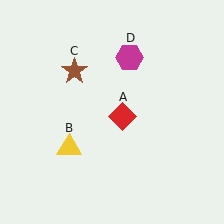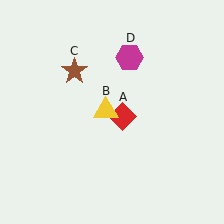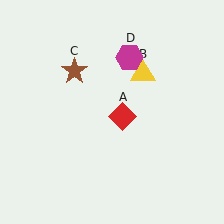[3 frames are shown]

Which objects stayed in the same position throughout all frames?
Red diamond (object A) and brown star (object C) and magenta hexagon (object D) remained stationary.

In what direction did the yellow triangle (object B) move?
The yellow triangle (object B) moved up and to the right.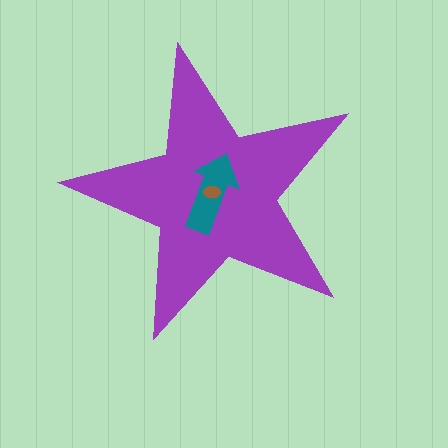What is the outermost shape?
The purple star.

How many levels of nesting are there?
3.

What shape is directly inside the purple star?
The teal arrow.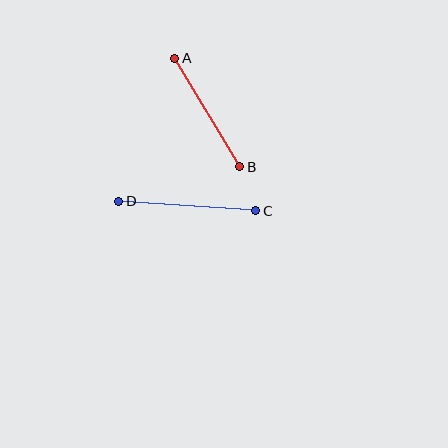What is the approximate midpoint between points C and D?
The midpoint is at approximately (187, 206) pixels.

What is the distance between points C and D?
The distance is approximately 137 pixels.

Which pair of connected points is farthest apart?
Points C and D are farthest apart.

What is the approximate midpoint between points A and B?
The midpoint is at approximately (207, 112) pixels.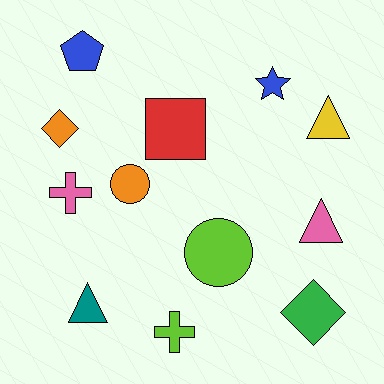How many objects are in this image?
There are 12 objects.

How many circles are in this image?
There are 2 circles.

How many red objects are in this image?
There is 1 red object.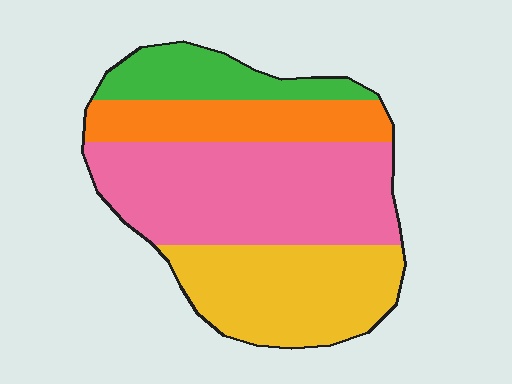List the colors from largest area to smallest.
From largest to smallest: pink, yellow, orange, green.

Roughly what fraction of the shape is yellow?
Yellow covers around 30% of the shape.